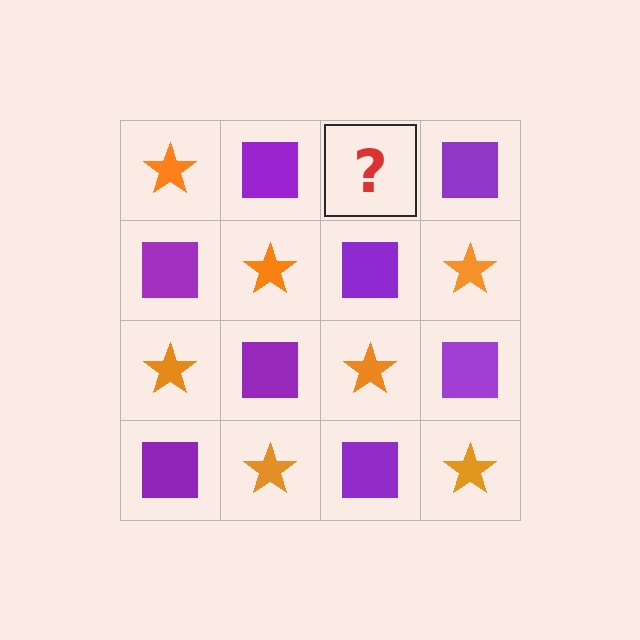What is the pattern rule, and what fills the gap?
The rule is that it alternates orange star and purple square in a checkerboard pattern. The gap should be filled with an orange star.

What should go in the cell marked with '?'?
The missing cell should contain an orange star.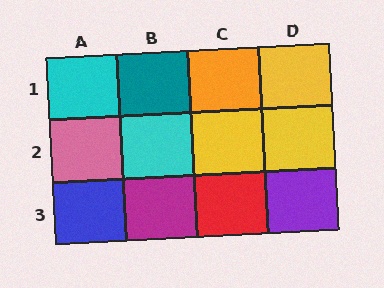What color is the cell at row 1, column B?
Teal.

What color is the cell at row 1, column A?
Cyan.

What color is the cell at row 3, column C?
Red.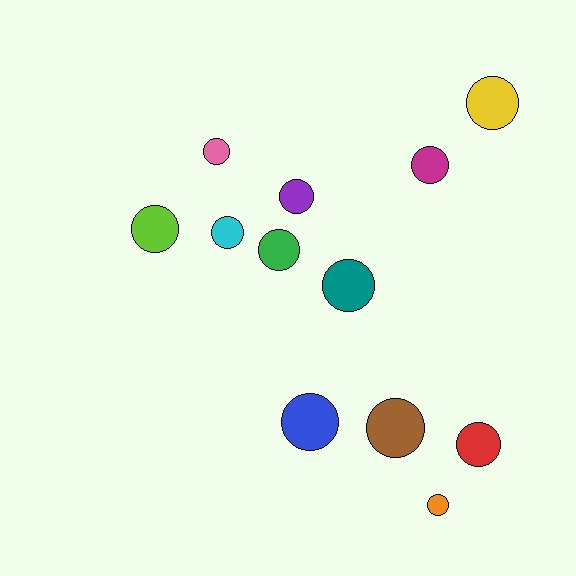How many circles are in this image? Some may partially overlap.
There are 12 circles.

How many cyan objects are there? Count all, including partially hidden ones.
There is 1 cyan object.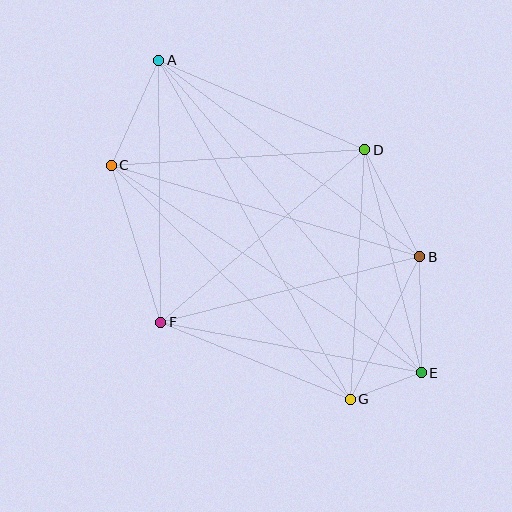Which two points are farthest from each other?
Points A and E are farthest from each other.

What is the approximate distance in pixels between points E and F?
The distance between E and F is approximately 265 pixels.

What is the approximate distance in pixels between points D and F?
The distance between D and F is approximately 267 pixels.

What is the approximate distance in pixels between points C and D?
The distance between C and D is approximately 254 pixels.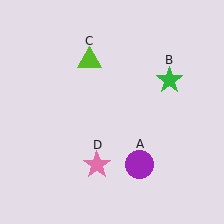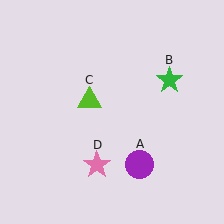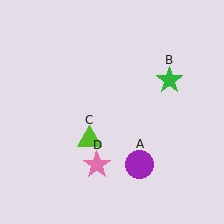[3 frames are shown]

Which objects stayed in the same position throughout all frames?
Purple circle (object A) and green star (object B) and pink star (object D) remained stationary.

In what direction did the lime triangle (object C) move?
The lime triangle (object C) moved down.